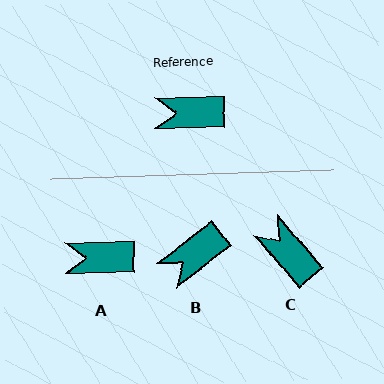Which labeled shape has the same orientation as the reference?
A.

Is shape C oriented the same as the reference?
No, it is off by about 50 degrees.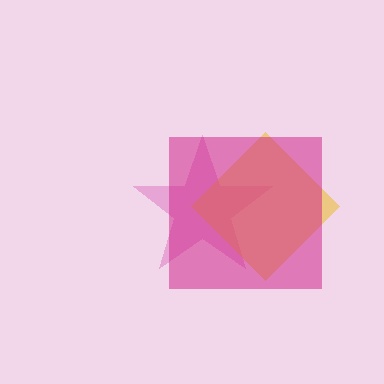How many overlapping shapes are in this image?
There are 3 overlapping shapes in the image.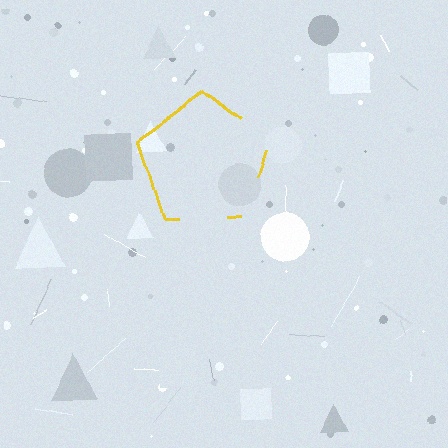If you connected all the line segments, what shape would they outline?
They would outline a pentagon.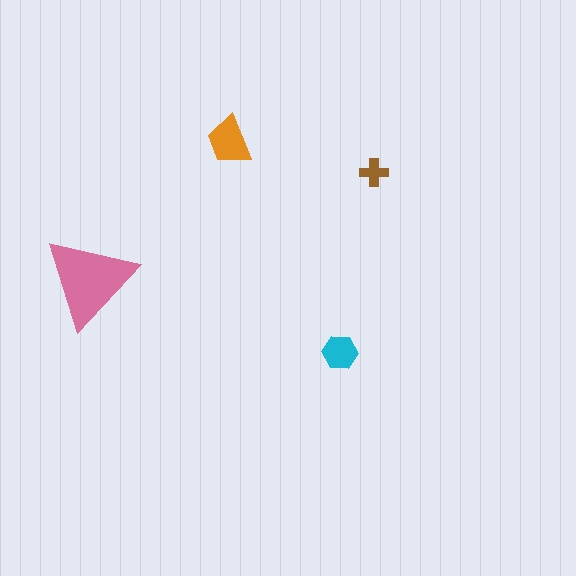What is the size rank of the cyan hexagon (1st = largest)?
3rd.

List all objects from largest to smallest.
The pink triangle, the orange trapezoid, the cyan hexagon, the brown cross.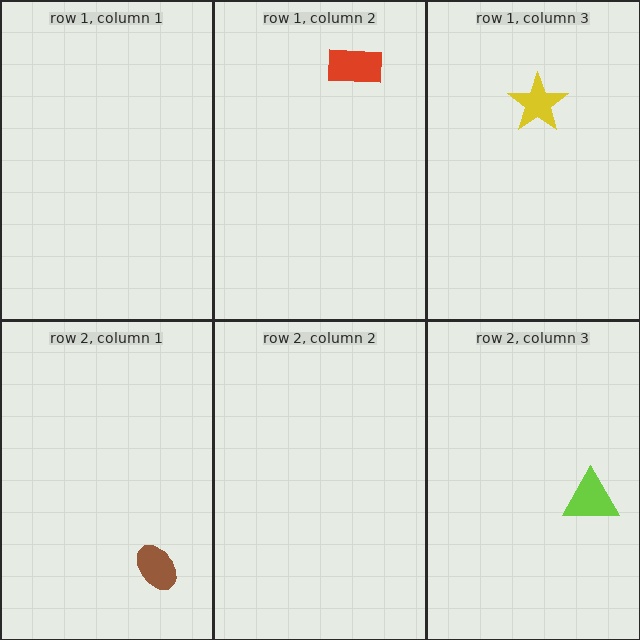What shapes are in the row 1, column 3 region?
The yellow star.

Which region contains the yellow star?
The row 1, column 3 region.